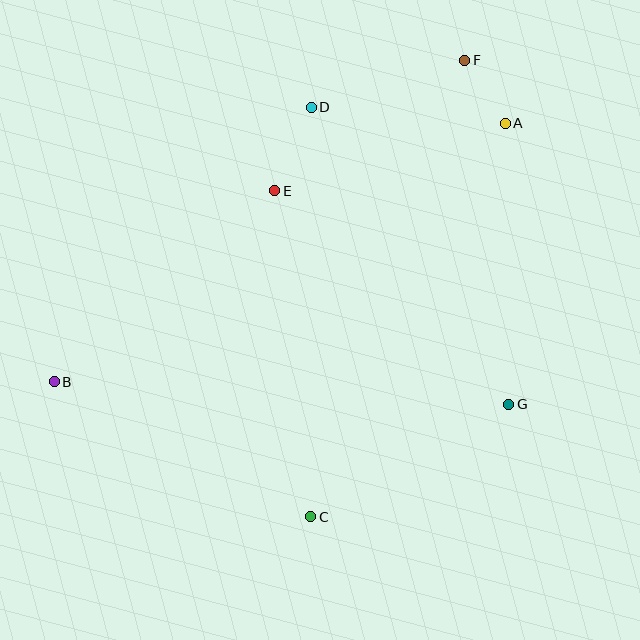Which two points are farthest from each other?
Points B and F are farthest from each other.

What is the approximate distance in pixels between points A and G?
The distance between A and G is approximately 281 pixels.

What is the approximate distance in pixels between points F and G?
The distance between F and G is approximately 347 pixels.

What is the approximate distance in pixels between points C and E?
The distance between C and E is approximately 328 pixels.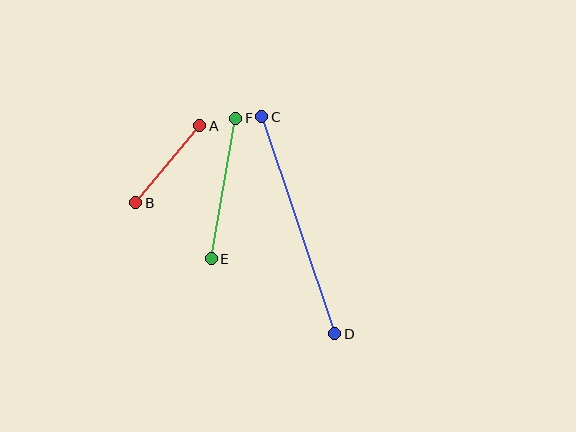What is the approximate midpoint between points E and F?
The midpoint is at approximately (223, 188) pixels.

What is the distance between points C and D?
The distance is approximately 229 pixels.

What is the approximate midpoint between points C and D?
The midpoint is at approximately (298, 225) pixels.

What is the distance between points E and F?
The distance is approximately 143 pixels.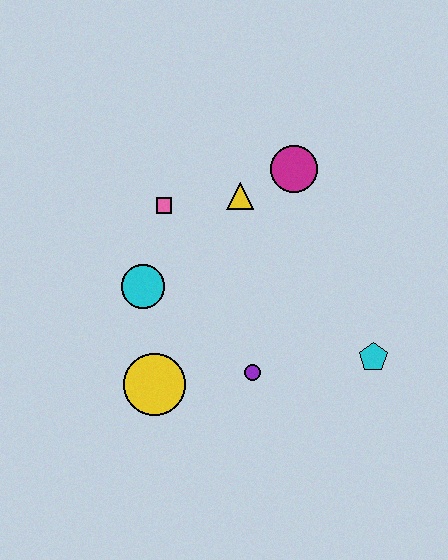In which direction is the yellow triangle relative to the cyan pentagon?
The yellow triangle is above the cyan pentagon.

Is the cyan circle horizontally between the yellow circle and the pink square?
No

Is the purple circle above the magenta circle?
No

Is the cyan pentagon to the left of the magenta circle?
No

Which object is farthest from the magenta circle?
The yellow circle is farthest from the magenta circle.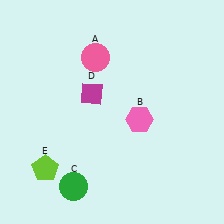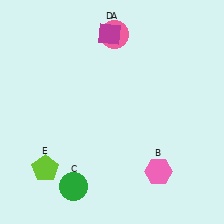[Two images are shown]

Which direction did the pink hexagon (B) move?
The pink hexagon (B) moved down.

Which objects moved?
The objects that moved are: the pink circle (A), the pink hexagon (B), the magenta diamond (D).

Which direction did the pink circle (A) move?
The pink circle (A) moved up.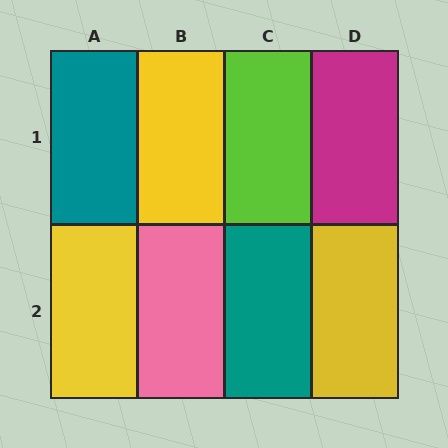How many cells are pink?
1 cell is pink.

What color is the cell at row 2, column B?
Pink.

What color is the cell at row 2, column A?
Yellow.